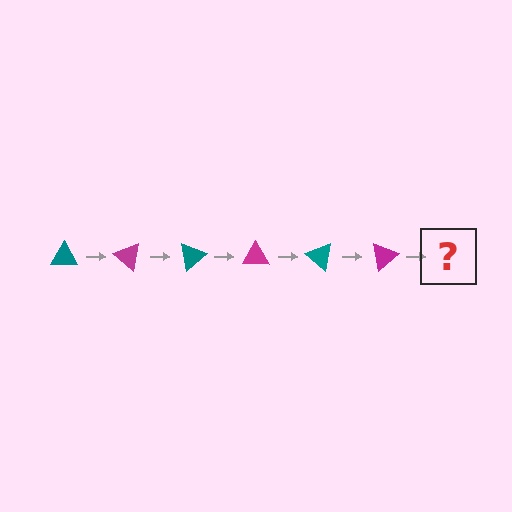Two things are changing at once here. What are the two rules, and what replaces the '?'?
The two rules are that it rotates 40 degrees each step and the color cycles through teal and magenta. The '?' should be a teal triangle, rotated 240 degrees from the start.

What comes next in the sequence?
The next element should be a teal triangle, rotated 240 degrees from the start.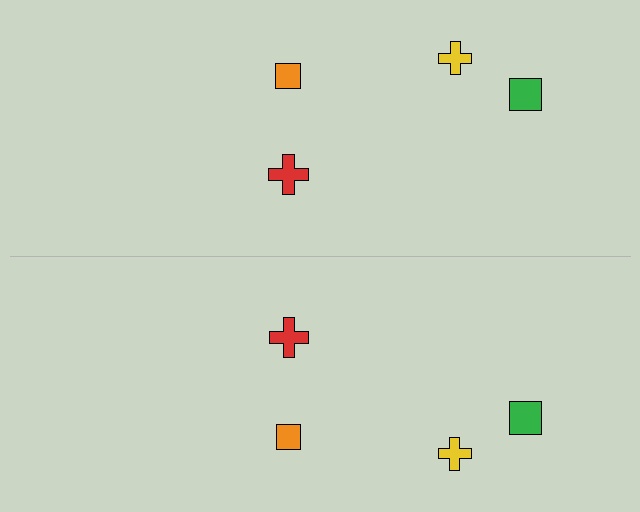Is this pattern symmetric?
Yes, this pattern has bilateral (reflection) symmetry.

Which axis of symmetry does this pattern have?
The pattern has a horizontal axis of symmetry running through the center of the image.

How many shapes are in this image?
There are 8 shapes in this image.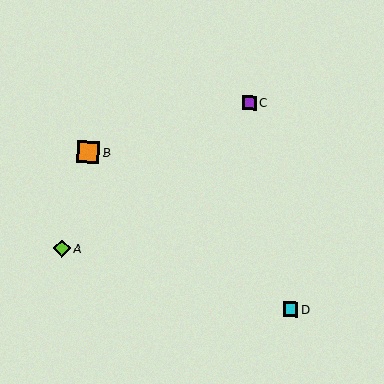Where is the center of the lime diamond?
The center of the lime diamond is at (62, 248).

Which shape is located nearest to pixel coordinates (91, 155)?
The orange square (labeled B) at (88, 152) is nearest to that location.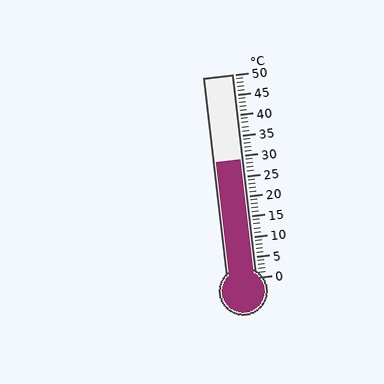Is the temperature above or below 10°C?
The temperature is above 10°C.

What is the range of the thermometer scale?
The thermometer scale ranges from 0°C to 50°C.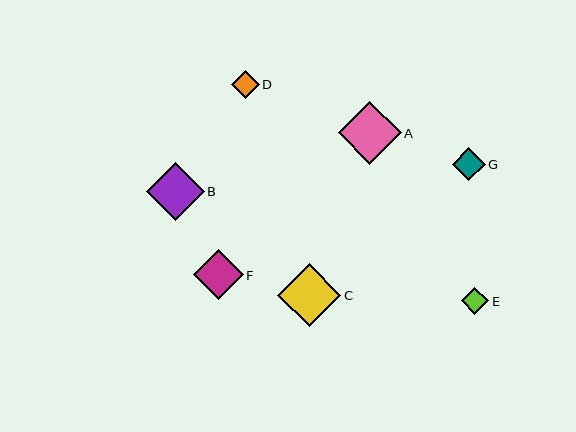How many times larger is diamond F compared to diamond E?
Diamond F is approximately 1.8 times the size of diamond E.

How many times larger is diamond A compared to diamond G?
Diamond A is approximately 1.9 times the size of diamond G.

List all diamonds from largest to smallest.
From largest to smallest: C, A, B, F, G, D, E.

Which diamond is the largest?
Diamond C is the largest with a size of approximately 63 pixels.